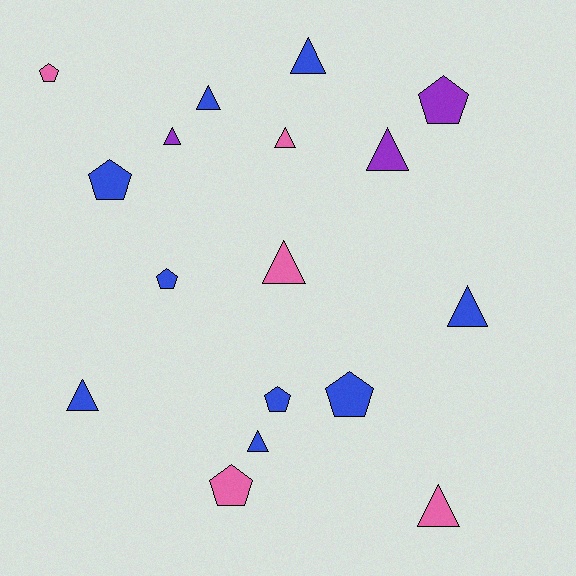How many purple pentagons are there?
There is 1 purple pentagon.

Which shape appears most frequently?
Triangle, with 10 objects.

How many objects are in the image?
There are 17 objects.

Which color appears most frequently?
Blue, with 9 objects.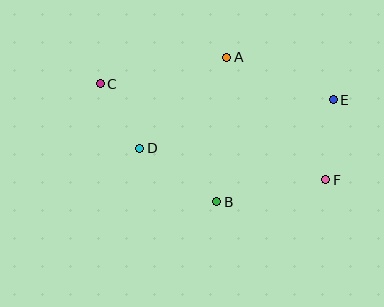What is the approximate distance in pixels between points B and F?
The distance between B and F is approximately 111 pixels.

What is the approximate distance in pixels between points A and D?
The distance between A and D is approximately 126 pixels.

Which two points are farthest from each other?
Points C and F are farthest from each other.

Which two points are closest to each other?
Points C and D are closest to each other.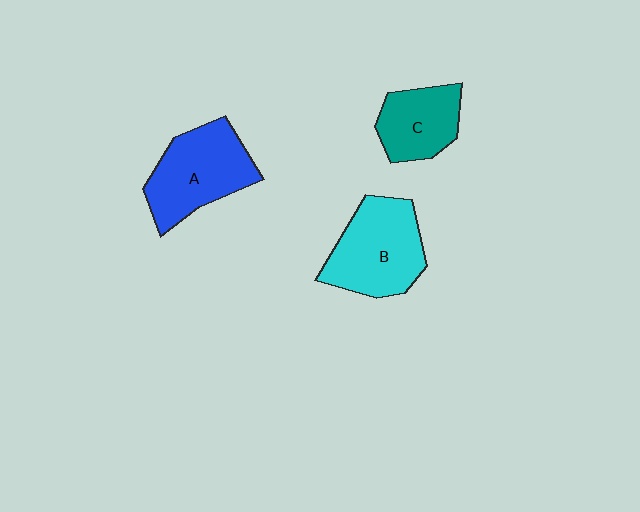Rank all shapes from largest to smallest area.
From largest to smallest: B (cyan), A (blue), C (teal).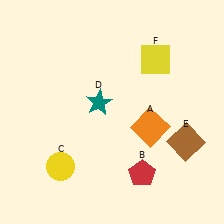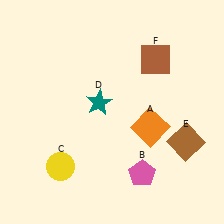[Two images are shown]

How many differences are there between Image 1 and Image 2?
There are 2 differences between the two images.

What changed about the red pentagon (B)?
In Image 1, B is red. In Image 2, it changed to pink.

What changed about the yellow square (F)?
In Image 1, F is yellow. In Image 2, it changed to brown.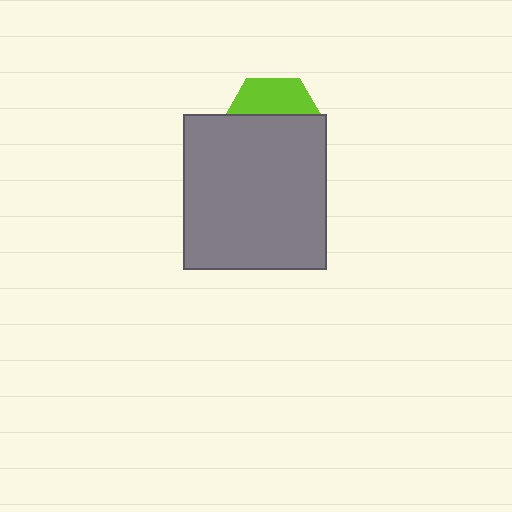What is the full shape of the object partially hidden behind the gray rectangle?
The partially hidden object is a lime hexagon.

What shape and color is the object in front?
The object in front is a gray rectangle.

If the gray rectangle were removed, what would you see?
You would see the complete lime hexagon.